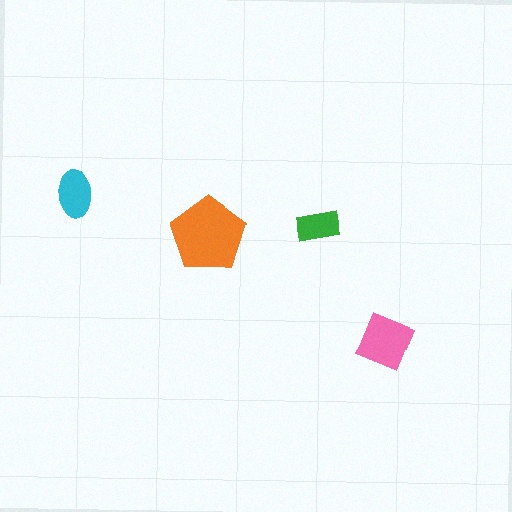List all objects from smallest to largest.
The green rectangle, the cyan ellipse, the pink diamond, the orange pentagon.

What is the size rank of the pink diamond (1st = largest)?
2nd.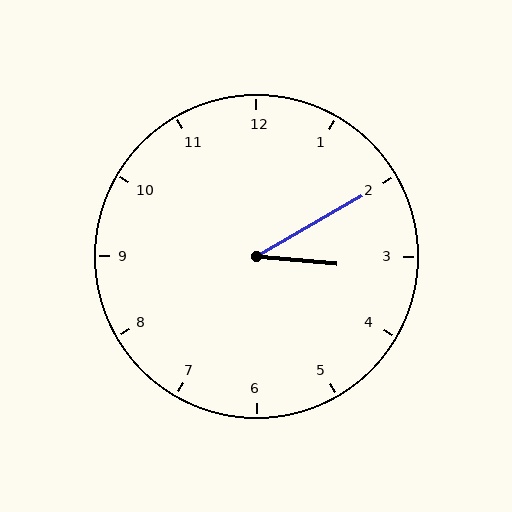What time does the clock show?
3:10.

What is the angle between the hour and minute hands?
Approximately 35 degrees.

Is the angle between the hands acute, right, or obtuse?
It is acute.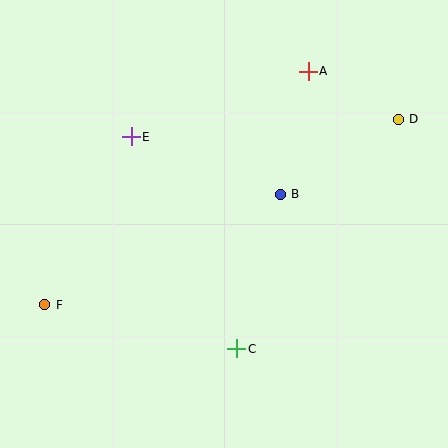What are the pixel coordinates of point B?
Point B is at (280, 194).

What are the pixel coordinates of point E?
Point E is at (131, 137).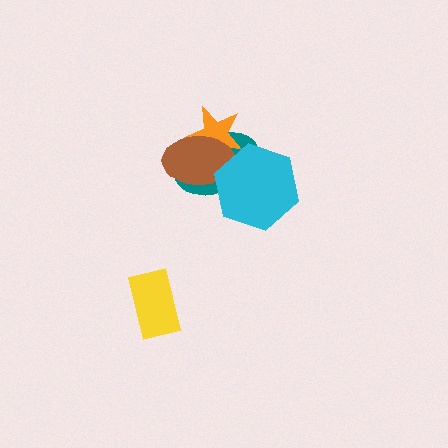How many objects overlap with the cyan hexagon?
3 objects overlap with the cyan hexagon.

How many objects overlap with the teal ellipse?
3 objects overlap with the teal ellipse.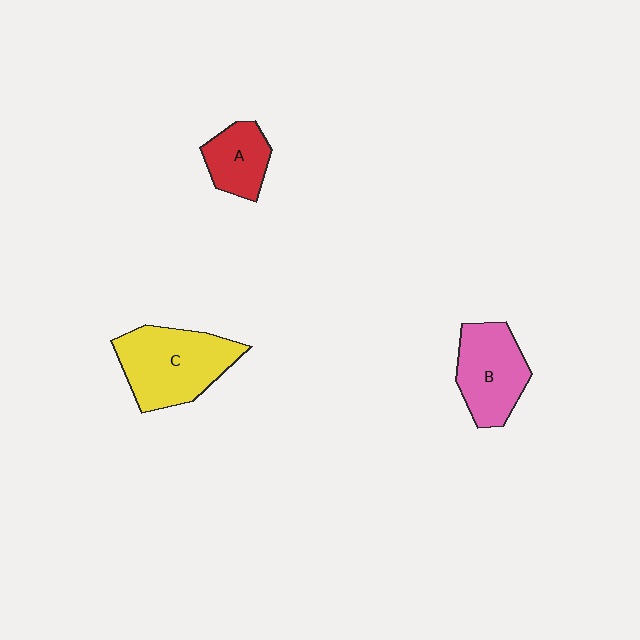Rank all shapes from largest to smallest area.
From largest to smallest: C (yellow), B (pink), A (red).